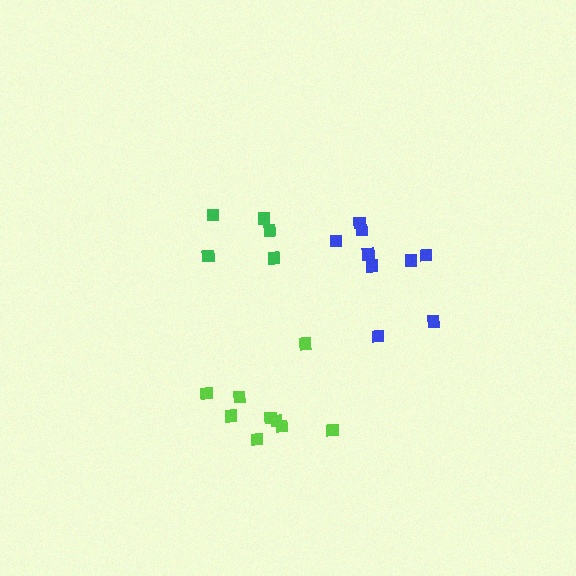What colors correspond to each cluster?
The clusters are colored: lime, green, blue.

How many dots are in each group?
Group 1: 9 dots, Group 2: 5 dots, Group 3: 9 dots (23 total).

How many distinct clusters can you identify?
There are 3 distinct clusters.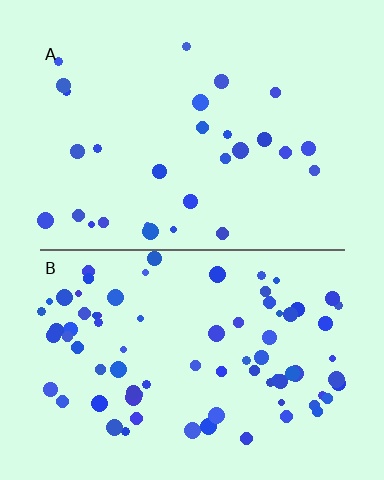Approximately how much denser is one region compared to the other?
Approximately 2.8× — region B over region A.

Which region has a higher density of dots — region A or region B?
B (the bottom).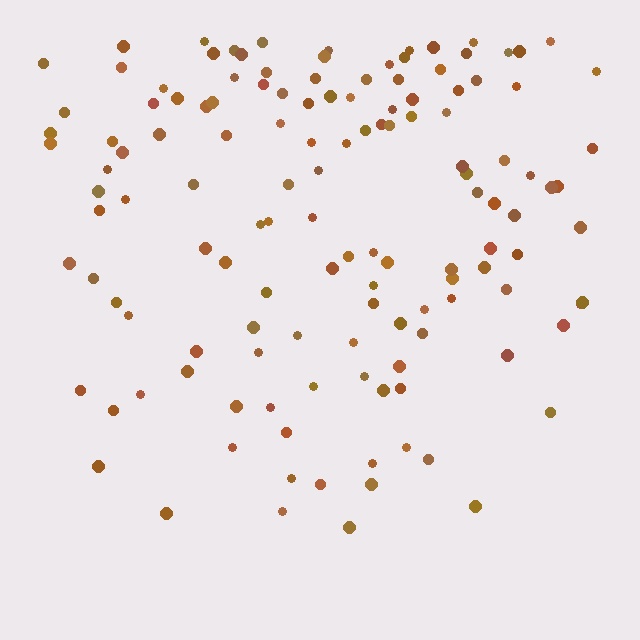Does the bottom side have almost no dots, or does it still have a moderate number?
Still a moderate number, just noticeably fewer than the top.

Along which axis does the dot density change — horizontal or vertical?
Vertical.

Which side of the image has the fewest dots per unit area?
The bottom.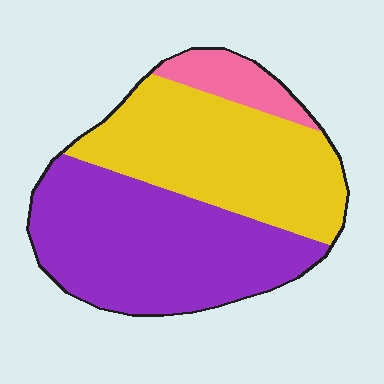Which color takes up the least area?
Pink, at roughly 10%.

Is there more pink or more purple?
Purple.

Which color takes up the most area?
Purple, at roughly 50%.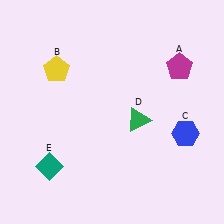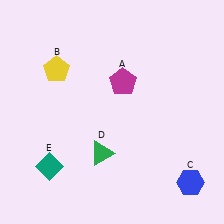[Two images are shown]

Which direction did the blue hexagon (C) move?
The blue hexagon (C) moved down.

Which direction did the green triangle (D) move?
The green triangle (D) moved left.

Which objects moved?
The objects that moved are: the magenta pentagon (A), the blue hexagon (C), the green triangle (D).